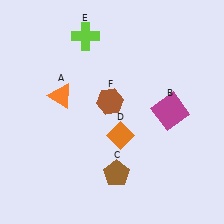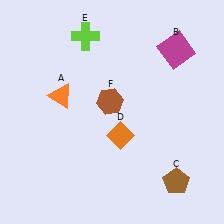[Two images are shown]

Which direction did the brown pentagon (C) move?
The brown pentagon (C) moved right.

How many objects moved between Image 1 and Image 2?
2 objects moved between the two images.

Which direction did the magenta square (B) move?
The magenta square (B) moved up.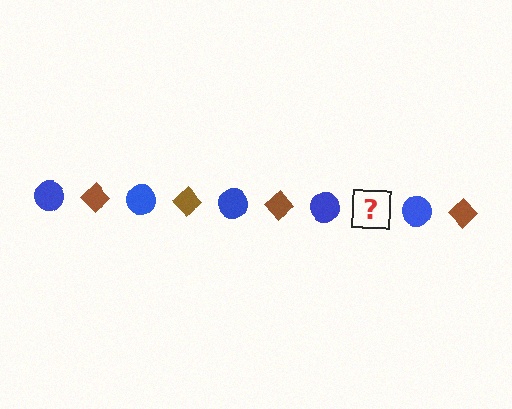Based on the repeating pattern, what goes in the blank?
The blank should be a brown diamond.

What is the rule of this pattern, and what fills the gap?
The rule is that the pattern alternates between blue circle and brown diamond. The gap should be filled with a brown diamond.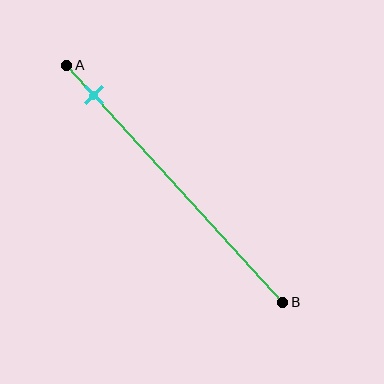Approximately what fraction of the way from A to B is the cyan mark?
The cyan mark is approximately 15% of the way from A to B.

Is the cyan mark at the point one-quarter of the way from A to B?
No, the mark is at about 15% from A, not at the 25% one-quarter point.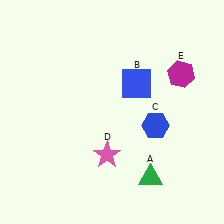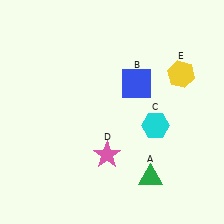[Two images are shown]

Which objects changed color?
C changed from blue to cyan. E changed from magenta to yellow.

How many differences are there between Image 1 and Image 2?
There are 2 differences between the two images.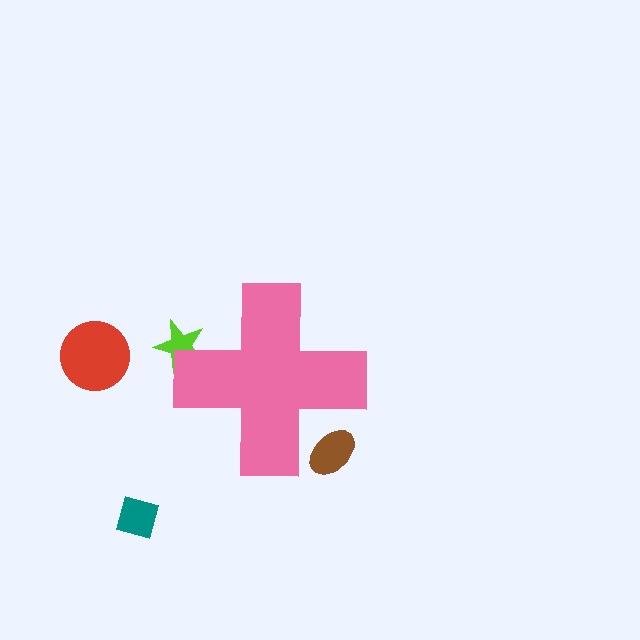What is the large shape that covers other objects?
A pink cross.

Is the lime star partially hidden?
Yes, the lime star is partially hidden behind the pink cross.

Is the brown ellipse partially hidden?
Yes, the brown ellipse is partially hidden behind the pink cross.